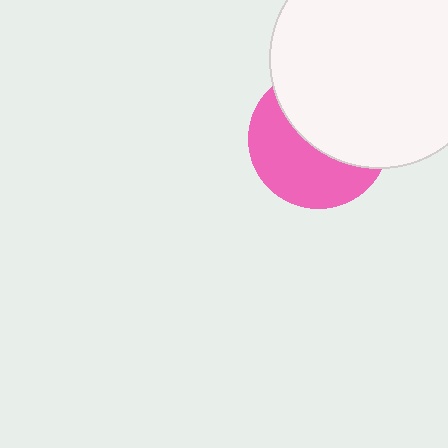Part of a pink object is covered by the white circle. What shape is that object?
It is a circle.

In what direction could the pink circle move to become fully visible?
The pink circle could move down. That would shift it out from behind the white circle entirely.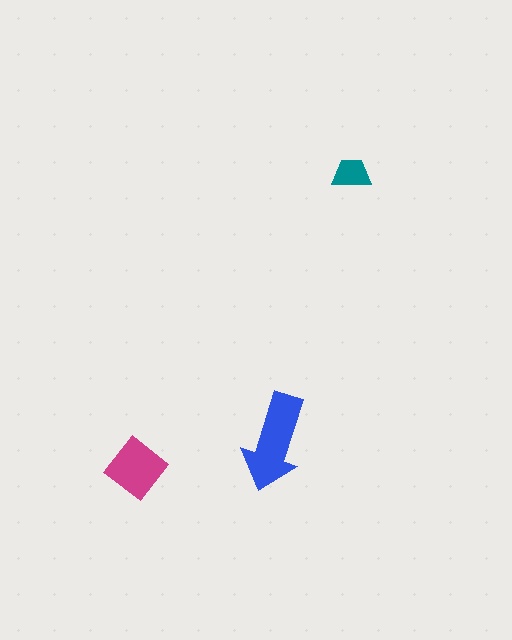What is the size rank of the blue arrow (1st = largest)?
1st.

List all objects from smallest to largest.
The teal trapezoid, the magenta diamond, the blue arrow.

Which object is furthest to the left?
The magenta diamond is leftmost.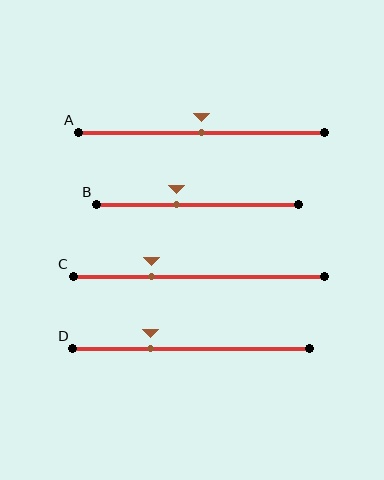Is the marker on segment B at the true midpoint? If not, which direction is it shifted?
No, the marker on segment B is shifted to the left by about 11% of the segment length.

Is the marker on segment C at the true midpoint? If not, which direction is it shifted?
No, the marker on segment C is shifted to the left by about 19% of the segment length.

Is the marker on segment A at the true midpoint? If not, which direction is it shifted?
Yes, the marker on segment A is at the true midpoint.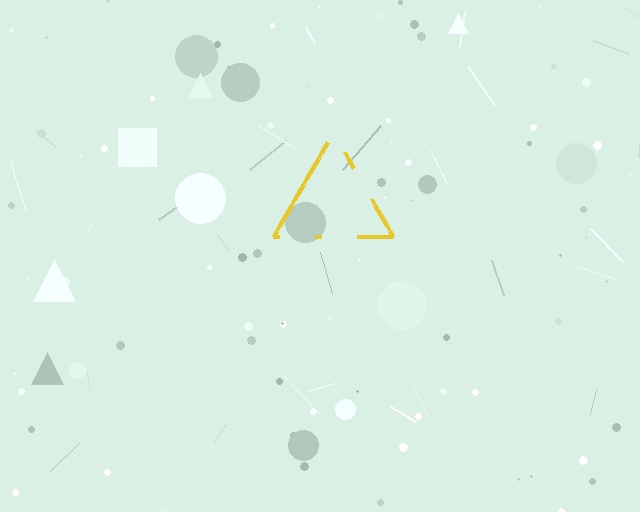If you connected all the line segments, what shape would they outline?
They would outline a triangle.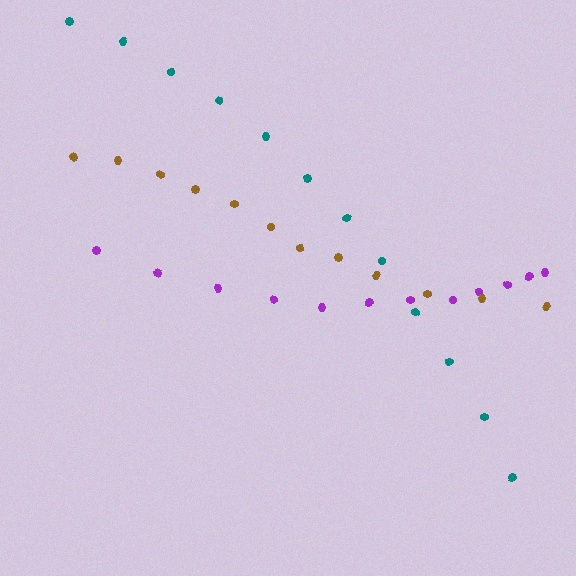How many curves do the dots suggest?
There are 3 distinct paths.